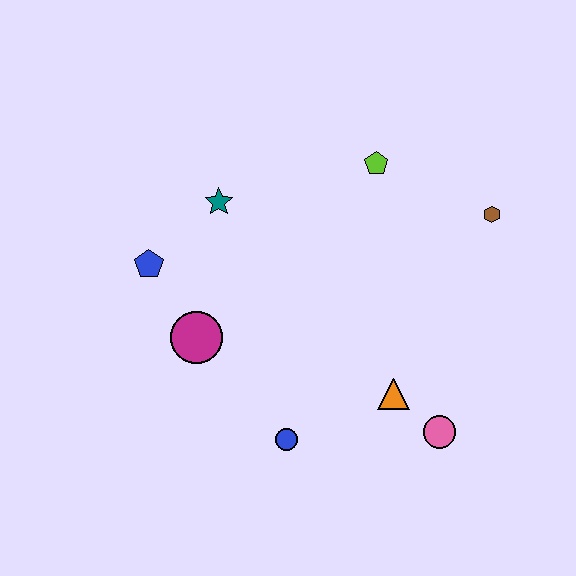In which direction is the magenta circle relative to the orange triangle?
The magenta circle is to the left of the orange triangle.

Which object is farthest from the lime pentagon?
The blue circle is farthest from the lime pentagon.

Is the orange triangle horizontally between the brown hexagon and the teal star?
Yes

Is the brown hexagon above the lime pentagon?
No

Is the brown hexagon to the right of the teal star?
Yes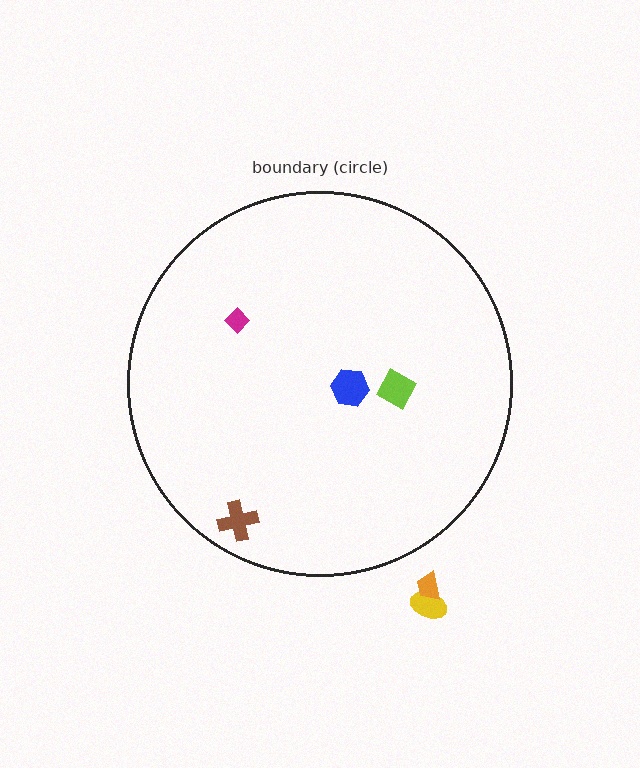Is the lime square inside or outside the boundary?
Inside.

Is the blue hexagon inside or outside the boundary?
Inside.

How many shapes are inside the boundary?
4 inside, 2 outside.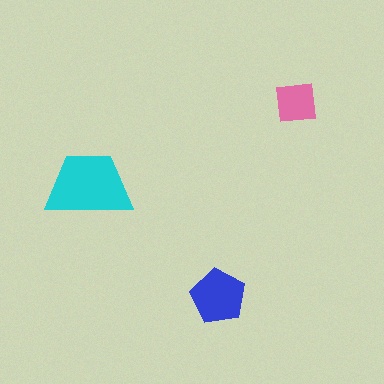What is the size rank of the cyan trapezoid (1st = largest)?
1st.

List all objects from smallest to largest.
The pink square, the blue pentagon, the cyan trapezoid.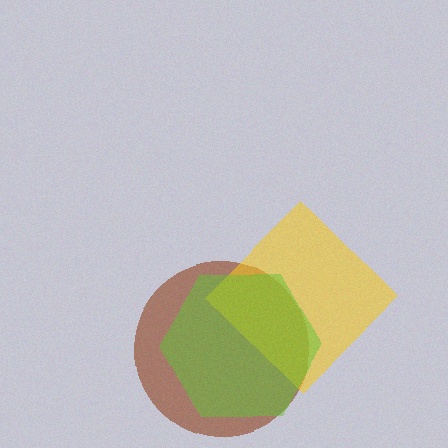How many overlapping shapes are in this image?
There are 3 overlapping shapes in the image.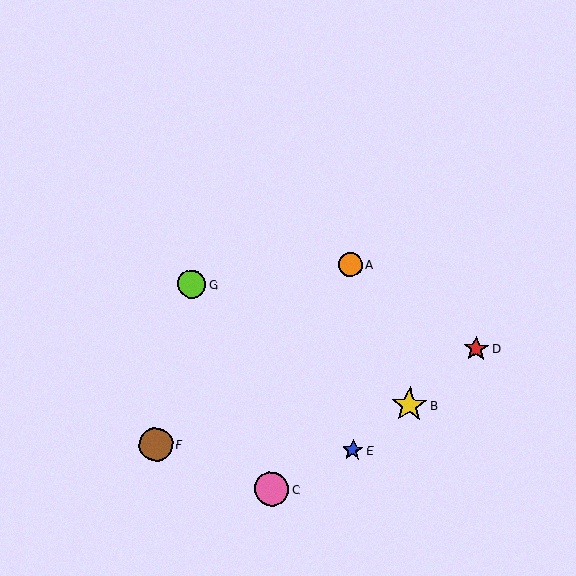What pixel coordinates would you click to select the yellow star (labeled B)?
Click at (409, 405) to select the yellow star B.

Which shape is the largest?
The yellow star (labeled B) is the largest.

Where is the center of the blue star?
The center of the blue star is at (353, 450).